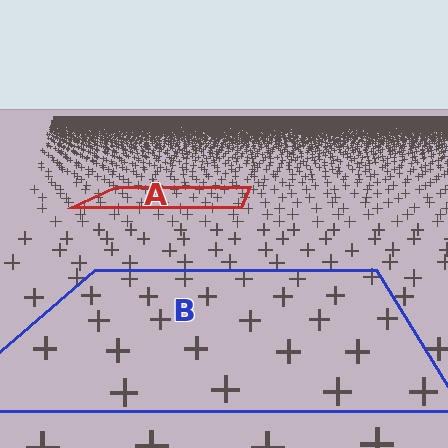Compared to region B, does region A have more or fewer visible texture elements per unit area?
Region A has more texture elements per unit area — they are packed more densely because it is farther away.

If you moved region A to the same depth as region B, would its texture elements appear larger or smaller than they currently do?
They would appear larger. At a closer depth, the same texture elements are projected at a bigger on-screen size.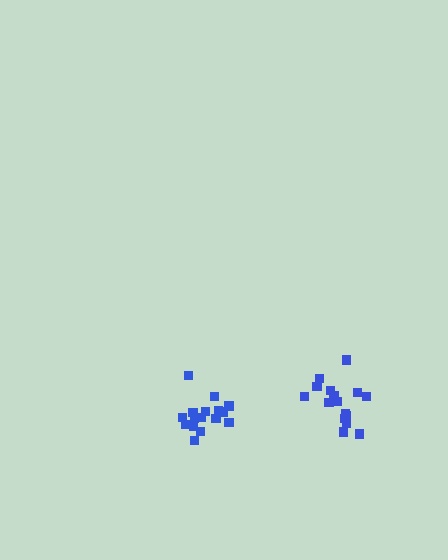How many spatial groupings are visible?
There are 2 spatial groupings.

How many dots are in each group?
Group 1: 16 dots, Group 2: 17 dots (33 total).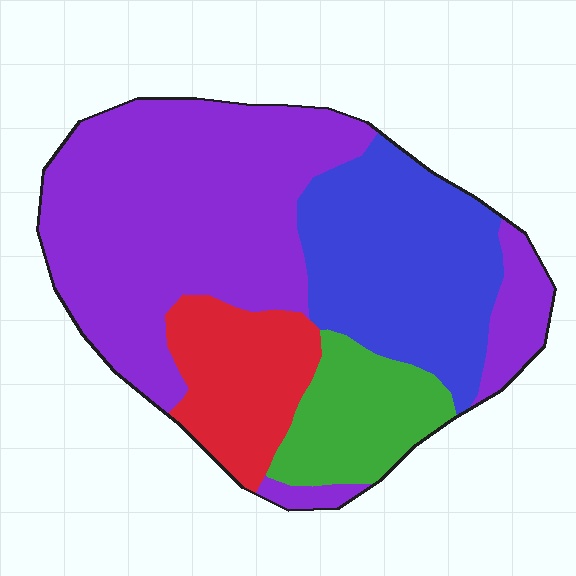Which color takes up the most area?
Purple, at roughly 50%.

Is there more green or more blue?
Blue.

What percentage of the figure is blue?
Blue takes up between a quarter and a half of the figure.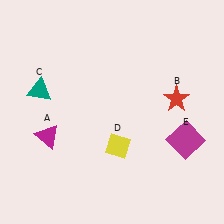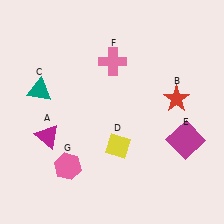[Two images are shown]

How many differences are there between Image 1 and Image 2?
There are 2 differences between the two images.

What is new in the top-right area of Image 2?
A pink cross (F) was added in the top-right area of Image 2.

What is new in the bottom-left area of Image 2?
A pink hexagon (G) was added in the bottom-left area of Image 2.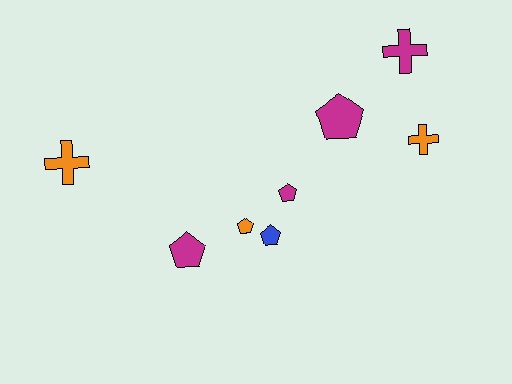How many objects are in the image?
There are 8 objects.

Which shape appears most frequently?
Pentagon, with 5 objects.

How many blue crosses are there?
There are no blue crosses.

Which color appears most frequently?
Magenta, with 4 objects.